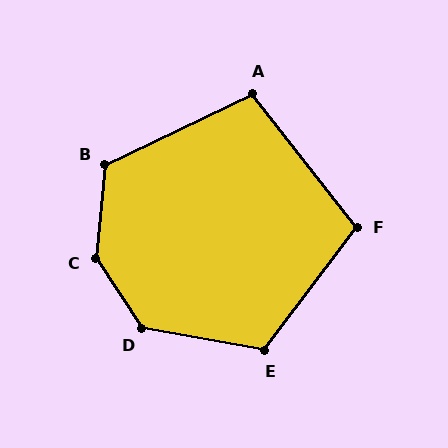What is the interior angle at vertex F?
Approximately 105 degrees (obtuse).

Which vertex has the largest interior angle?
C, at approximately 141 degrees.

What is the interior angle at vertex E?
Approximately 117 degrees (obtuse).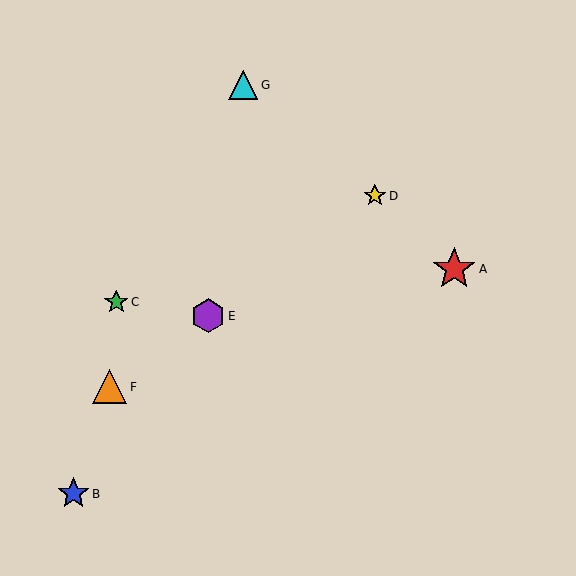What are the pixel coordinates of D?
Object D is at (375, 196).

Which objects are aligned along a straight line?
Objects D, E, F are aligned along a straight line.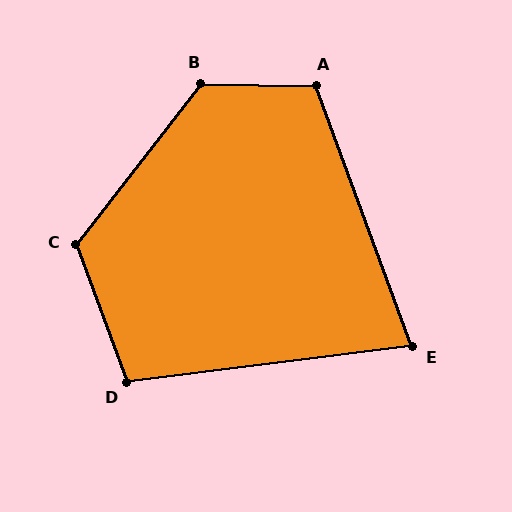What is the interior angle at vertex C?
Approximately 122 degrees (obtuse).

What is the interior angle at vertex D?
Approximately 103 degrees (obtuse).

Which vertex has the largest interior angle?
B, at approximately 127 degrees.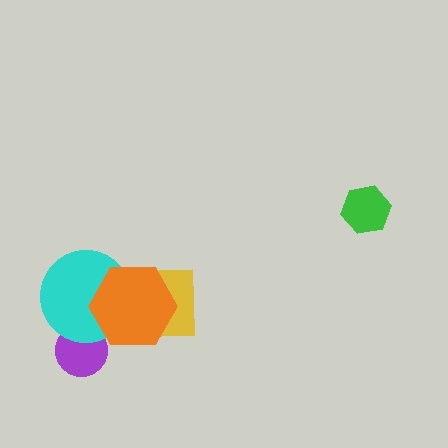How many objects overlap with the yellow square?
1 object overlaps with the yellow square.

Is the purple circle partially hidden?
Yes, it is partially covered by another shape.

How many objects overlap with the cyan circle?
2 objects overlap with the cyan circle.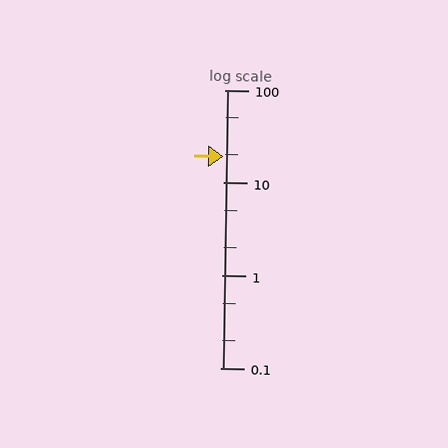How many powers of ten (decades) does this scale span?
The scale spans 3 decades, from 0.1 to 100.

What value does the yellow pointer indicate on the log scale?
The pointer indicates approximately 19.